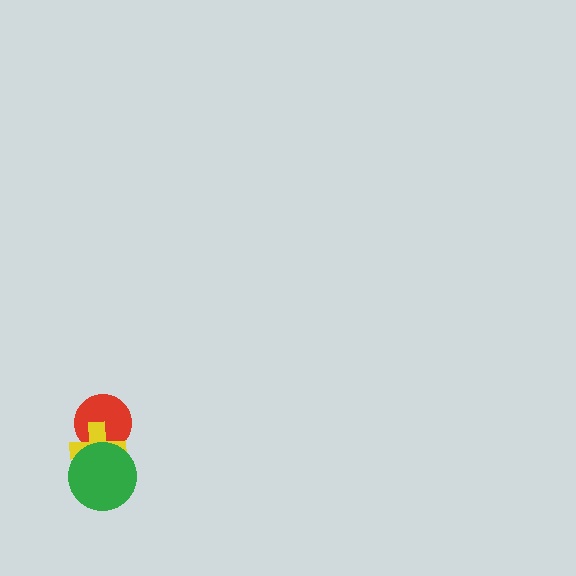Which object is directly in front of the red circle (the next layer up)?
The yellow cross is directly in front of the red circle.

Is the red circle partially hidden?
Yes, it is partially covered by another shape.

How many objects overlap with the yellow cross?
2 objects overlap with the yellow cross.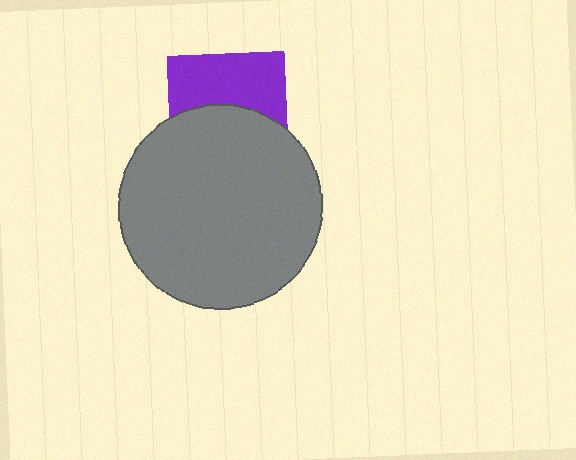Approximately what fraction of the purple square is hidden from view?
Roughly 52% of the purple square is hidden behind the gray circle.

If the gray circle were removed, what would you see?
You would see the complete purple square.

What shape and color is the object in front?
The object in front is a gray circle.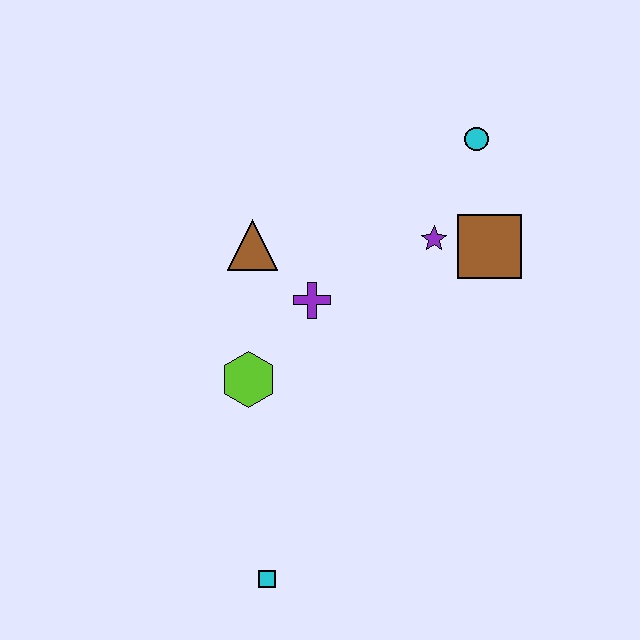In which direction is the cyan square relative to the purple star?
The cyan square is below the purple star.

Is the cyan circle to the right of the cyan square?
Yes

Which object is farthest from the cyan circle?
The cyan square is farthest from the cyan circle.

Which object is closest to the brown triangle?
The purple cross is closest to the brown triangle.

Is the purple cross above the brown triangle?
No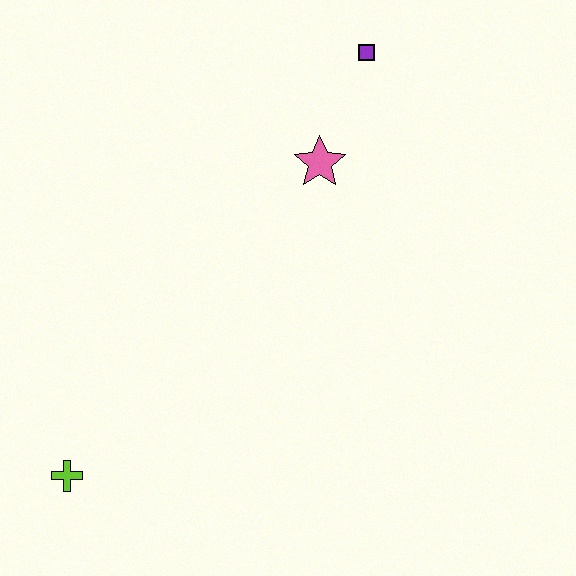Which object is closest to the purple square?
The pink star is closest to the purple square.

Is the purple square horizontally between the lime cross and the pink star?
No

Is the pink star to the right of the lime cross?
Yes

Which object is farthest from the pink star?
The lime cross is farthest from the pink star.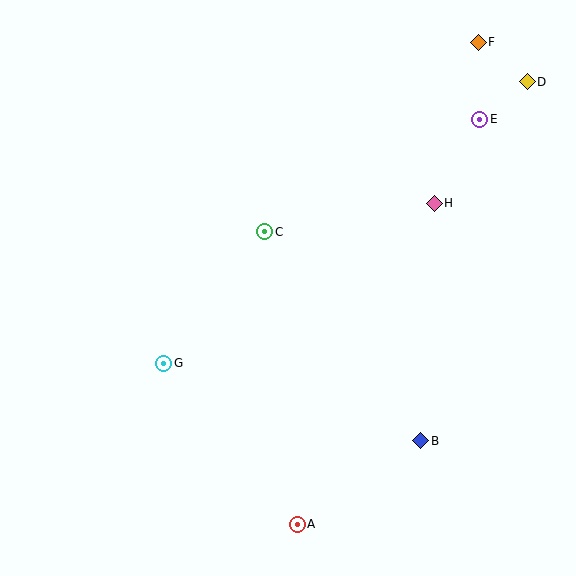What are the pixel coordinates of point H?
Point H is at (434, 203).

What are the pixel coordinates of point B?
Point B is at (421, 441).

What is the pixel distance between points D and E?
The distance between D and E is 60 pixels.